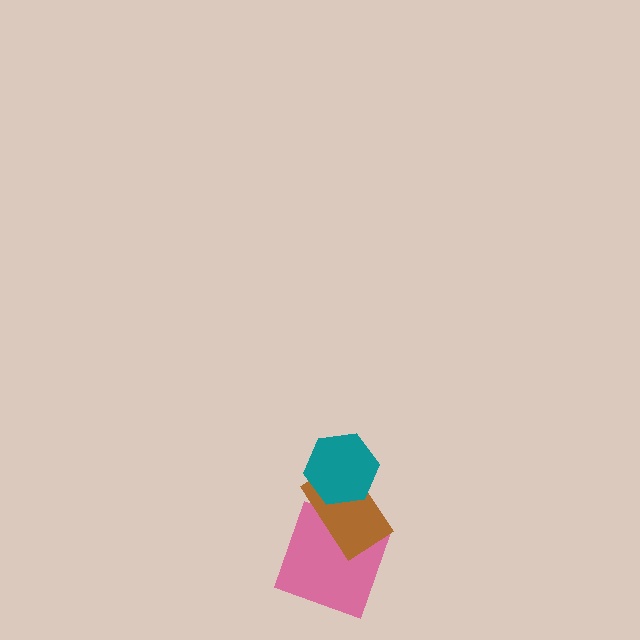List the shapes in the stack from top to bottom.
From top to bottom: the teal hexagon, the brown rectangle, the pink square.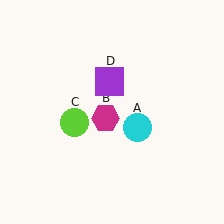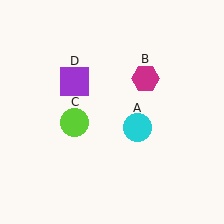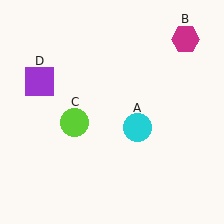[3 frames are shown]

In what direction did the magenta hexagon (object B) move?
The magenta hexagon (object B) moved up and to the right.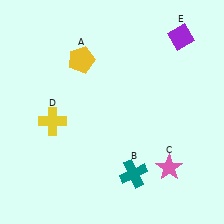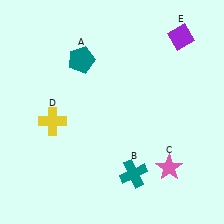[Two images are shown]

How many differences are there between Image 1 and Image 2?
There is 1 difference between the two images.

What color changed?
The pentagon (A) changed from yellow in Image 1 to teal in Image 2.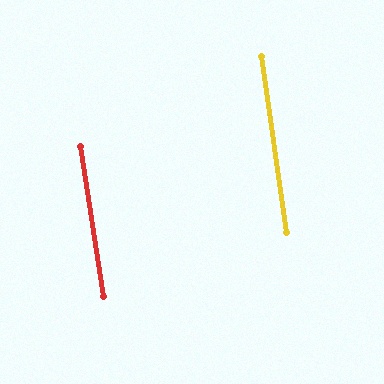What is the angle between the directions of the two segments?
Approximately 1 degree.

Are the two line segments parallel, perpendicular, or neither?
Parallel — their directions differ by only 0.5°.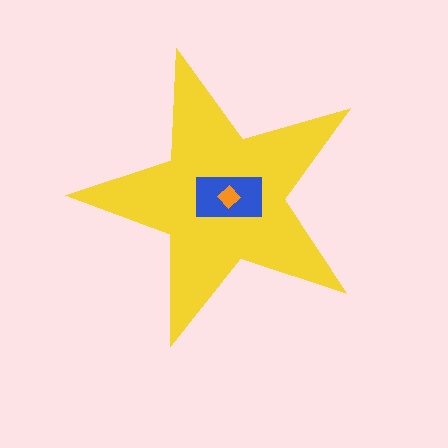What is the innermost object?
The orange diamond.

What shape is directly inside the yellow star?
The blue rectangle.